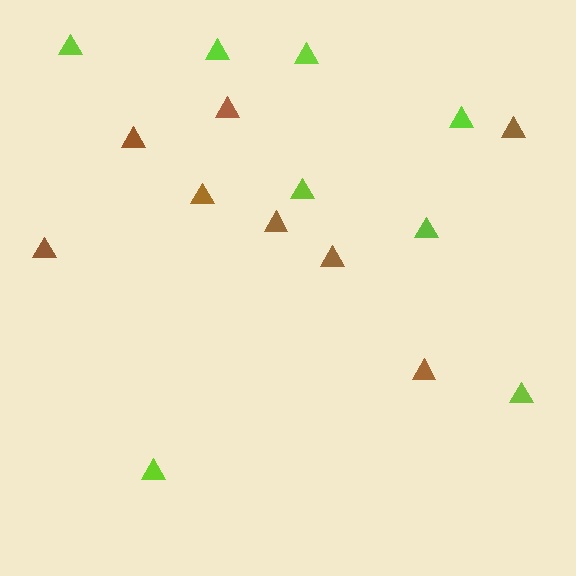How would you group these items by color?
There are 2 groups: one group of brown triangles (8) and one group of lime triangles (8).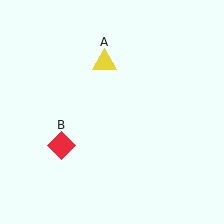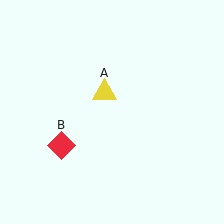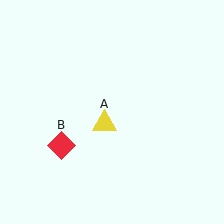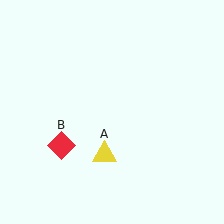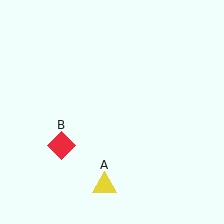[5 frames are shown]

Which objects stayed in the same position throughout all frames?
Red diamond (object B) remained stationary.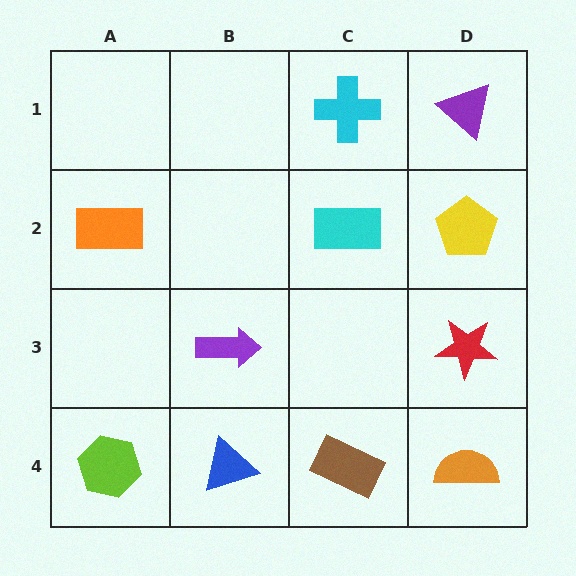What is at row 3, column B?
A purple arrow.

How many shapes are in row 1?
2 shapes.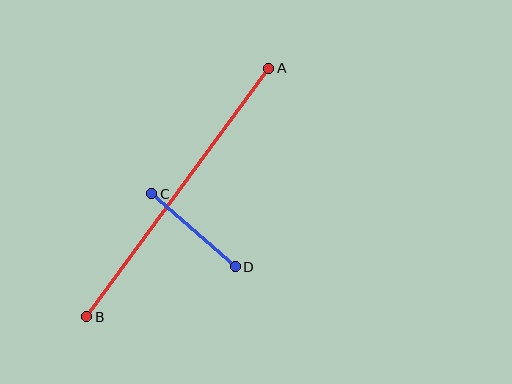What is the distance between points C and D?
The distance is approximately 111 pixels.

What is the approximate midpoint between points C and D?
The midpoint is at approximately (193, 230) pixels.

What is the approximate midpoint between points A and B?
The midpoint is at approximately (178, 192) pixels.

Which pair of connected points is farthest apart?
Points A and B are farthest apart.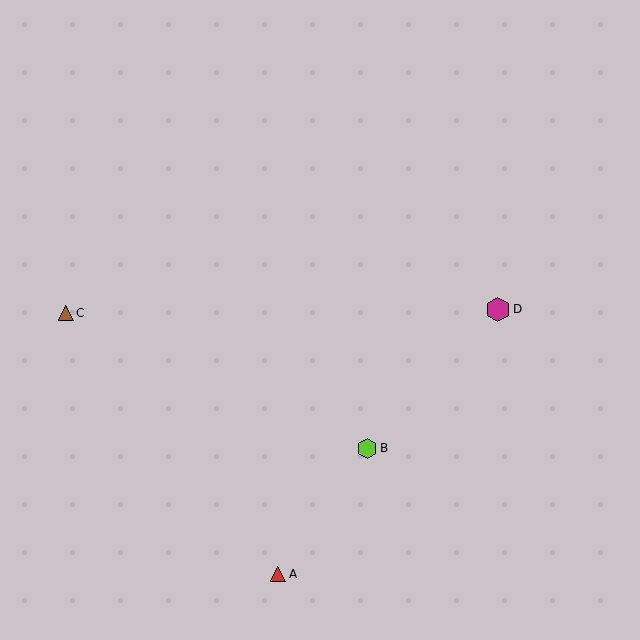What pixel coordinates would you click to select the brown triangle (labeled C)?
Click at (66, 313) to select the brown triangle C.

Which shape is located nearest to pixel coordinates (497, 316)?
The magenta hexagon (labeled D) at (498, 309) is nearest to that location.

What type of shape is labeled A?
Shape A is a red triangle.